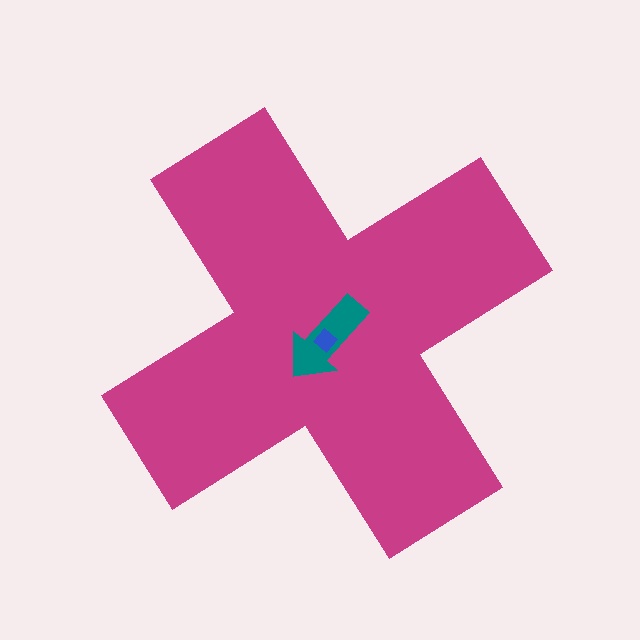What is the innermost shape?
The blue diamond.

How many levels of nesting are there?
3.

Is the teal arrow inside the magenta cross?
Yes.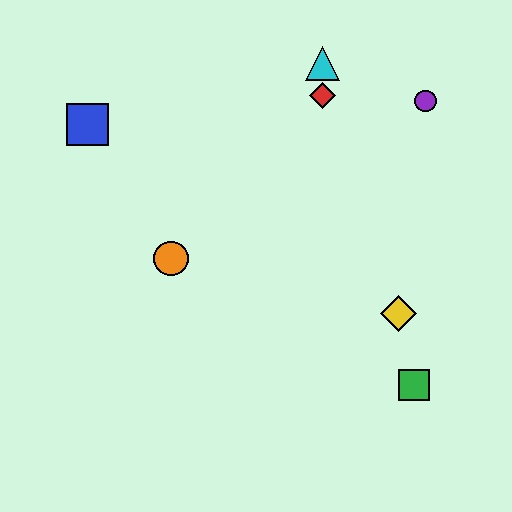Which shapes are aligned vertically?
The red diamond, the cyan triangle are aligned vertically.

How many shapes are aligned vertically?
2 shapes (the red diamond, the cyan triangle) are aligned vertically.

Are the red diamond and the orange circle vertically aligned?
No, the red diamond is at x≈322 and the orange circle is at x≈171.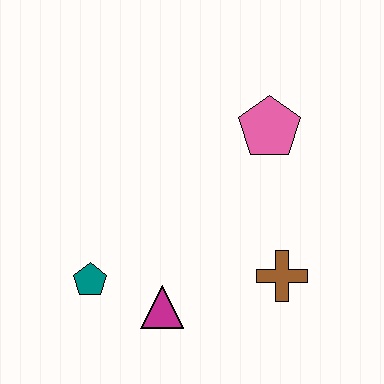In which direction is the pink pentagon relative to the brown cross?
The pink pentagon is above the brown cross.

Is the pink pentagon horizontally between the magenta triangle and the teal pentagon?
No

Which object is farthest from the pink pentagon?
The teal pentagon is farthest from the pink pentagon.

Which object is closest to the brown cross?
The magenta triangle is closest to the brown cross.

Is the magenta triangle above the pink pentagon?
No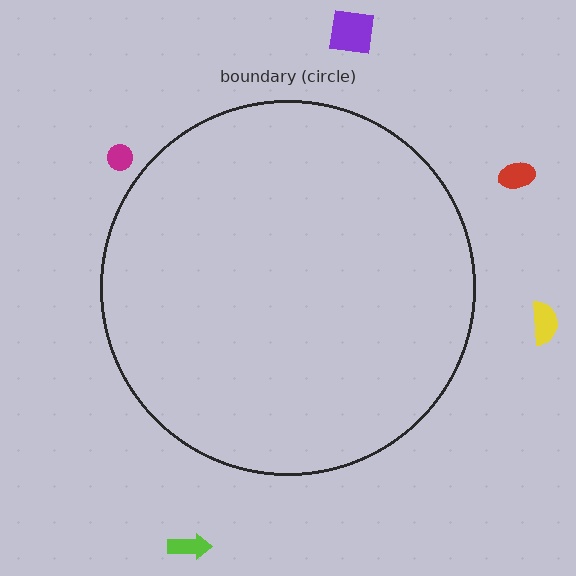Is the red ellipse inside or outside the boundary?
Outside.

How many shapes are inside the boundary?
0 inside, 5 outside.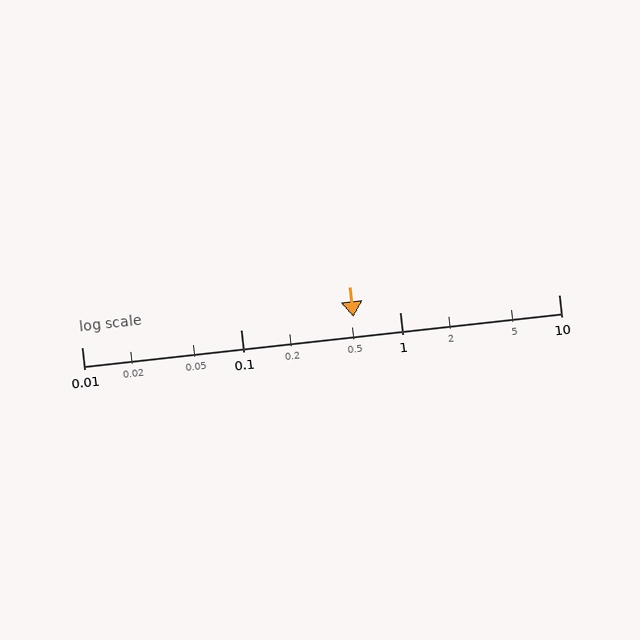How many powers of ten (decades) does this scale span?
The scale spans 3 decades, from 0.01 to 10.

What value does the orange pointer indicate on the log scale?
The pointer indicates approximately 0.51.